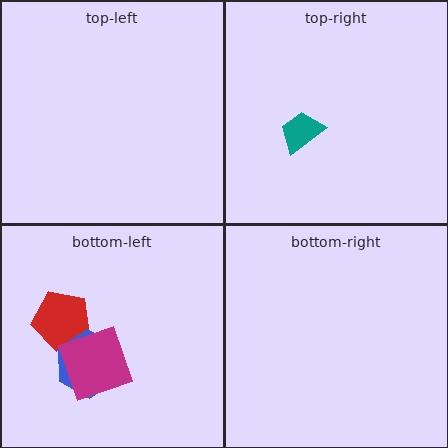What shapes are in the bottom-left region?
The red pentagon, the blue hexagon, the magenta square.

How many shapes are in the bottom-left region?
3.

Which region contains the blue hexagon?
The bottom-left region.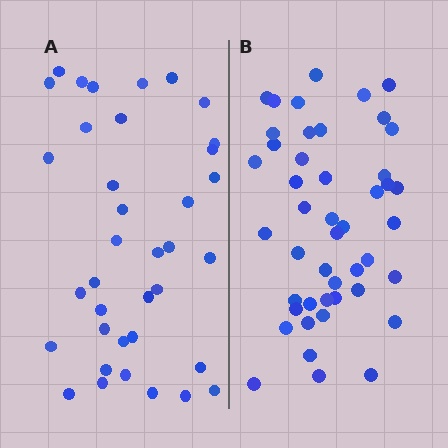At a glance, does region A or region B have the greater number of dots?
Region B (the right region) has more dots.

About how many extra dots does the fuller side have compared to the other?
Region B has roughly 8 or so more dots than region A.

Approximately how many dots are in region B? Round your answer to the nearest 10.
About 50 dots. (The exact count is 46, which rounds to 50.)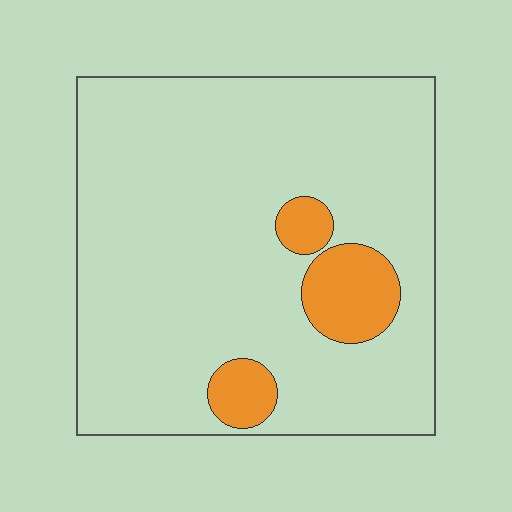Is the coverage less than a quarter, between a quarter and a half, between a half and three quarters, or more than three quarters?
Less than a quarter.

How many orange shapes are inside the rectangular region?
3.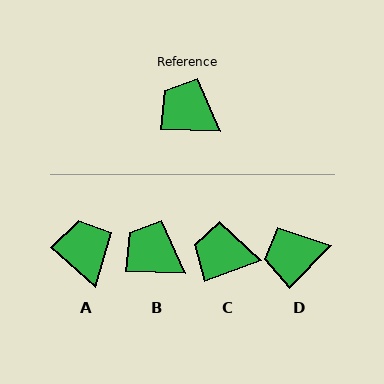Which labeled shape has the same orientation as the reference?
B.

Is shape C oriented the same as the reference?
No, it is off by about 22 degrees.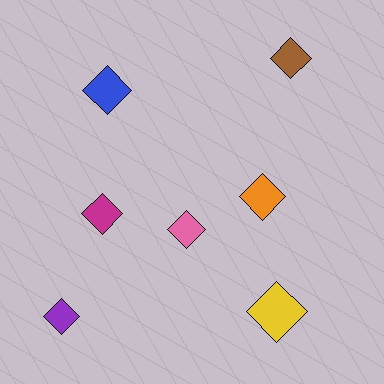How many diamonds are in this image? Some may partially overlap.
There are 7 diamonds.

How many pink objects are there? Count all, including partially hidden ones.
There is 1 pink object.